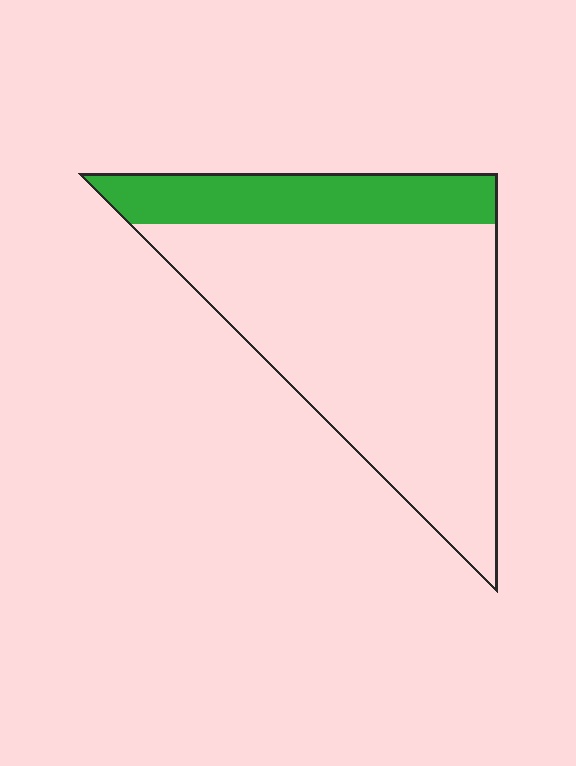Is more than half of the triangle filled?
No.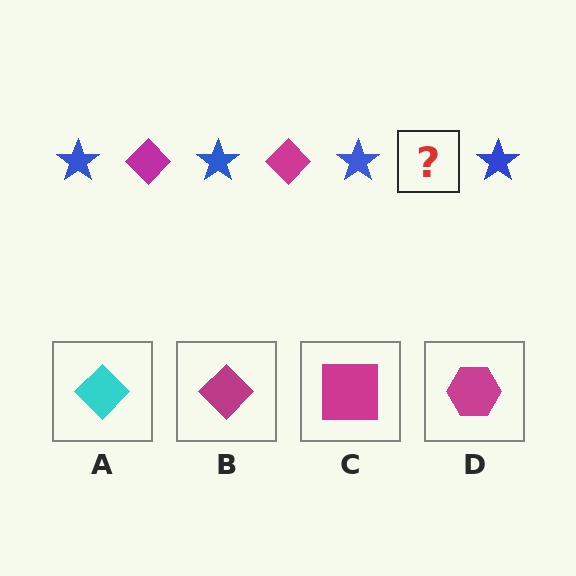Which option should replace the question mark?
Option B.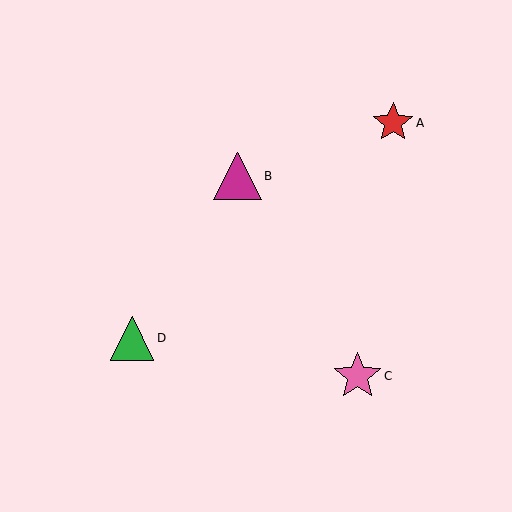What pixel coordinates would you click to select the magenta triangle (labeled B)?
Click at (238, 176) to select the magenta triangle B.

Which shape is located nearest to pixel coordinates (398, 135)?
The red star (labeled A) at (393, 123) is nearest to that location.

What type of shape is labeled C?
Shape C is a pink star.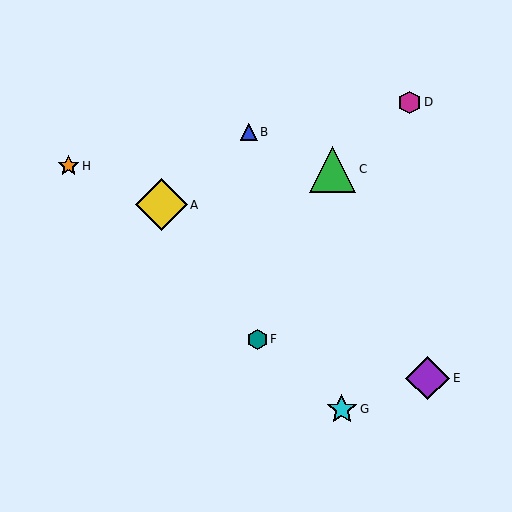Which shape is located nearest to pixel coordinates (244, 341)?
The teal hexagon (labeled F) at (257, 339) is nearest to that location.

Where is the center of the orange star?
The center of the orange star is at (69, 166).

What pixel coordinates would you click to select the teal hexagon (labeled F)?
Click at (257, 339) to select the teal hexagon F.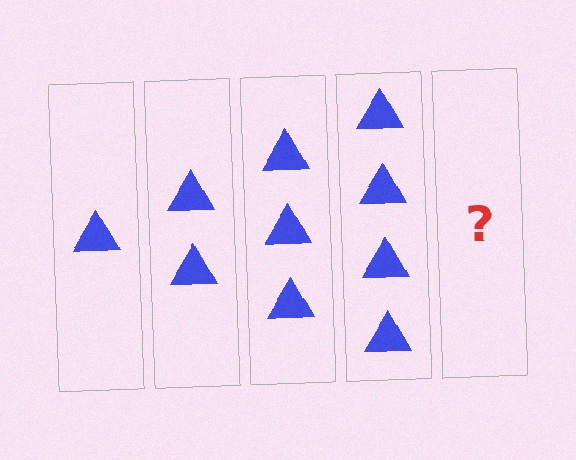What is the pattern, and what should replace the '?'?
The pattern is that each step adds one more triangle. The '?' should be 5 triangles.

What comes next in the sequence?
The next element should be 5 triangles.